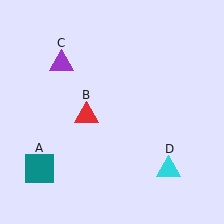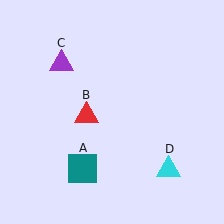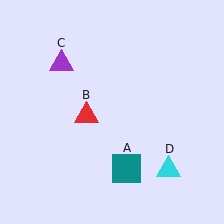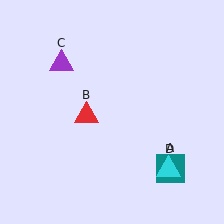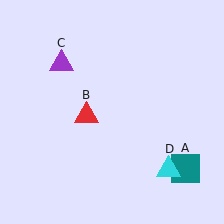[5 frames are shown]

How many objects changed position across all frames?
1 object changed position: teal square (object A).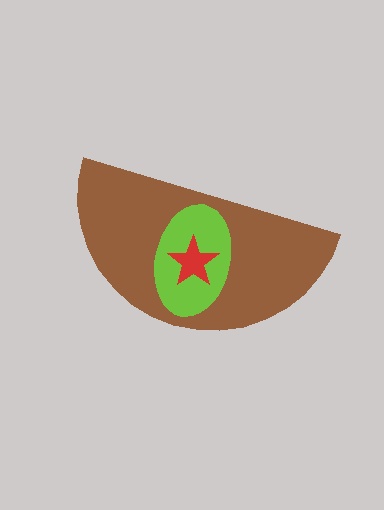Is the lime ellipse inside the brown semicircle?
Yes.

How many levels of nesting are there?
3.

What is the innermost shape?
The red star.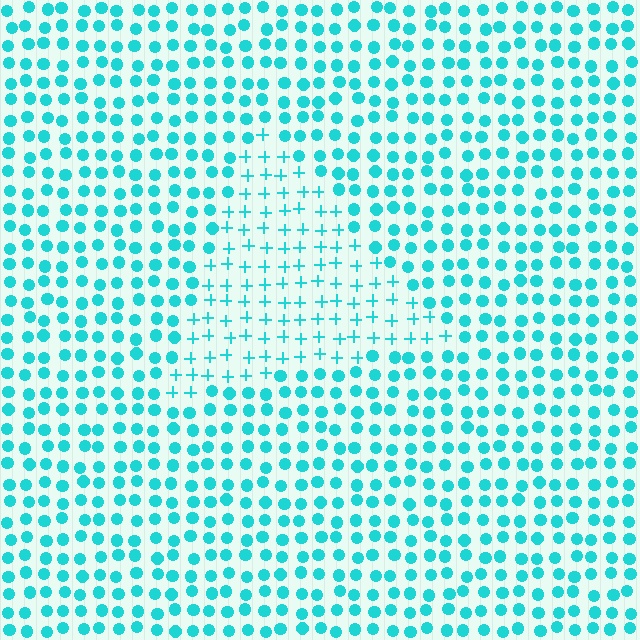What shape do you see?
I see a triangle.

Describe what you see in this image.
The image is filled with small cyan elements arranged in a uniform grid. A triangle-shaped region contains plus signs, while the surrounding area contains circles. The boundary is defined purely by the change in element shape.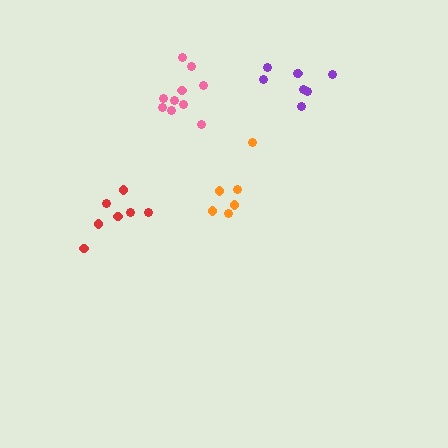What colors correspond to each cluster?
The clusters are colored: red, pink, purple, orange.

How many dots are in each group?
Group 1: 7 dots, Group 2: 10 dots, Group 3: 8 dots, Group 4: 6 dots (31 total).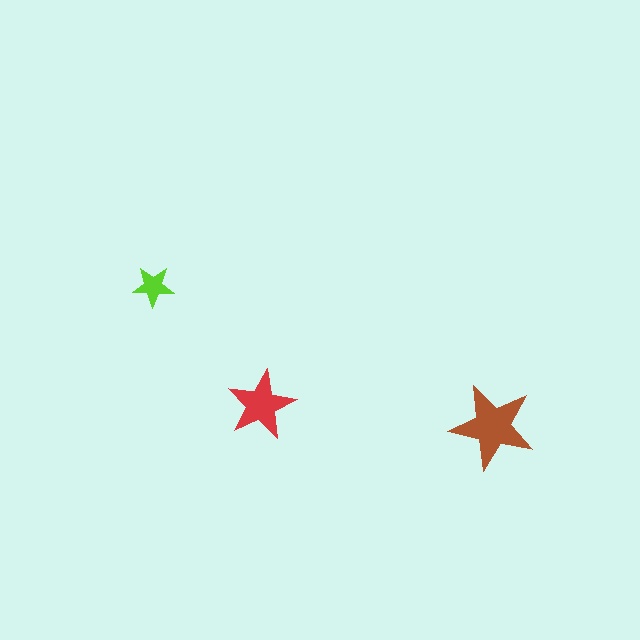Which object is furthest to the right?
The brown star is rightmost.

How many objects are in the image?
There are 3 objects in the image.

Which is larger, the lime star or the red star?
The red one.